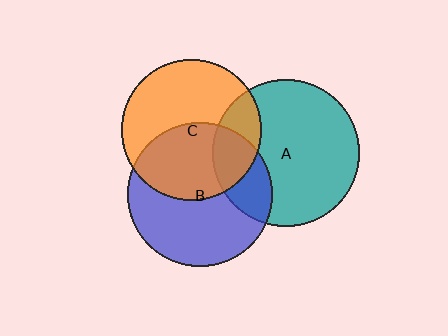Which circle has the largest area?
Circle A (teal).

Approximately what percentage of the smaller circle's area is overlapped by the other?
Approximately 45%.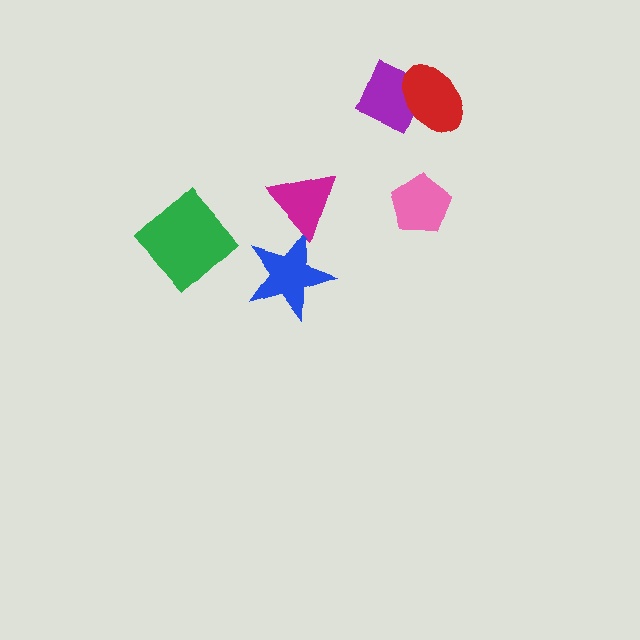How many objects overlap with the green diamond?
0 objects overlap with the green diamond.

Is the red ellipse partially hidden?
No, no other shape covers it.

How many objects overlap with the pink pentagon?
0 objects overlap with the pink pentagon.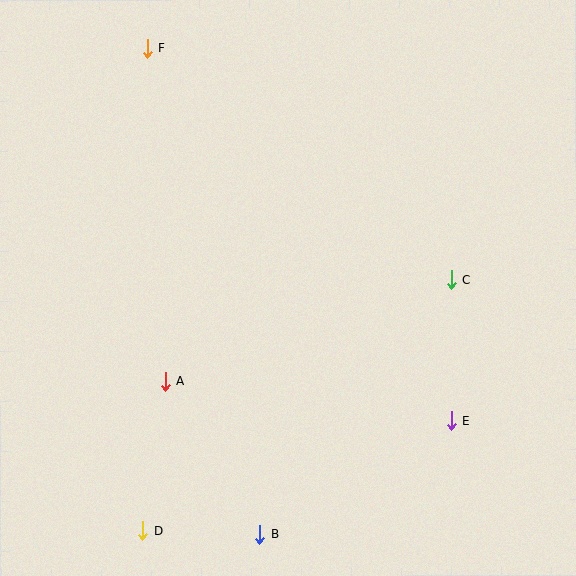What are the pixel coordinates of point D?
Point D is at (143, 530).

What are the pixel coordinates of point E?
Point E is at (451, 421).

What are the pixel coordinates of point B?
Point B is at (260, 534).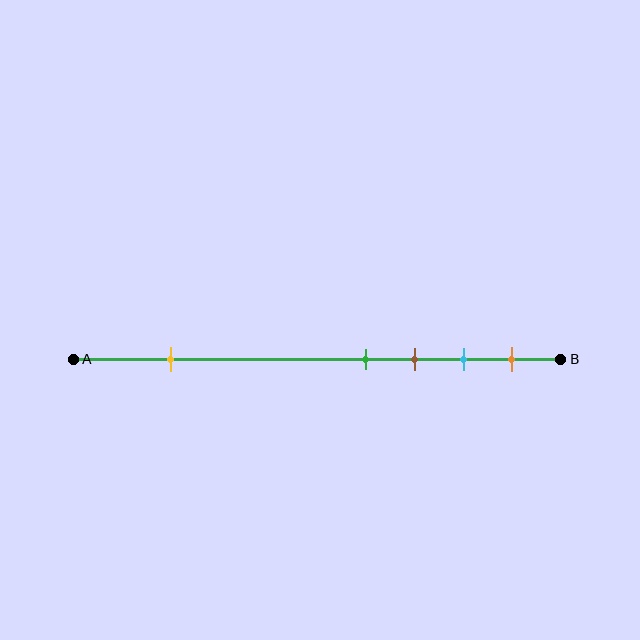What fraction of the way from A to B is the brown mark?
The brown mark is approximately 70% (0.7) of the way from A to B.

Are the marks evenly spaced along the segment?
No, the marks are not evenly spaced.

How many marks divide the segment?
There are 5 marks dividing the segment.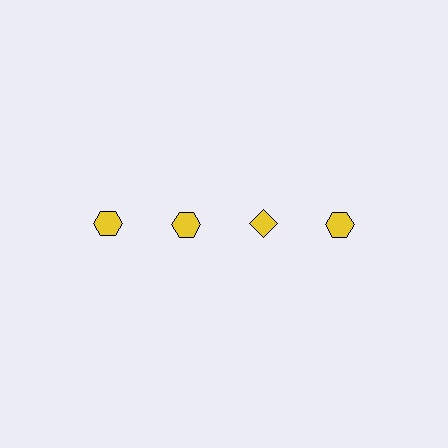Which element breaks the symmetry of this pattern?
The yellow diamond in the top row, center column breaks the symmetry. All other shapes are yellow hexagons.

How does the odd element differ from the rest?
It has a different shape: diamond instead of hexagon.